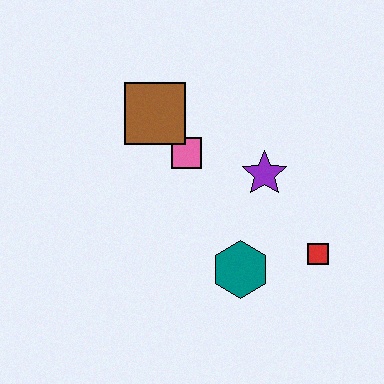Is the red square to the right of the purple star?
Yes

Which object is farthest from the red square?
The brown square is farthest from the red square.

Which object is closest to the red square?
The teal hexagon is closest to the red square.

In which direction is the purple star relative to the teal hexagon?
The purple star is above the teal hexagon.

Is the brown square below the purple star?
No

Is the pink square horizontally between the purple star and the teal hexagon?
No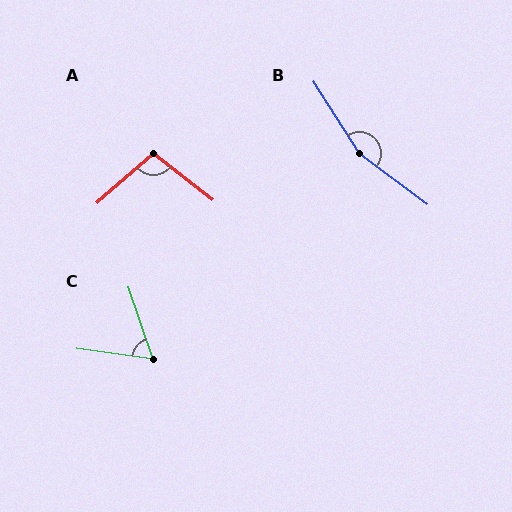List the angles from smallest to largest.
C (63°), A (101°), B (159°).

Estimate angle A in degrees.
Approximately 101 degrees.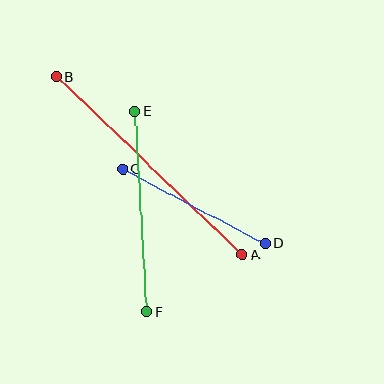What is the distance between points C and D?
The distance is approximately 161 pixels.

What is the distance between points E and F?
The distance is approximately 201 pixels.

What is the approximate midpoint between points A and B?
The midpoint is at approximately (149, 166) pixels.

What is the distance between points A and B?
The distance is approximately 257 pixels.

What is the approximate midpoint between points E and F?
The midpoint is at approximately (141, 212) pixels.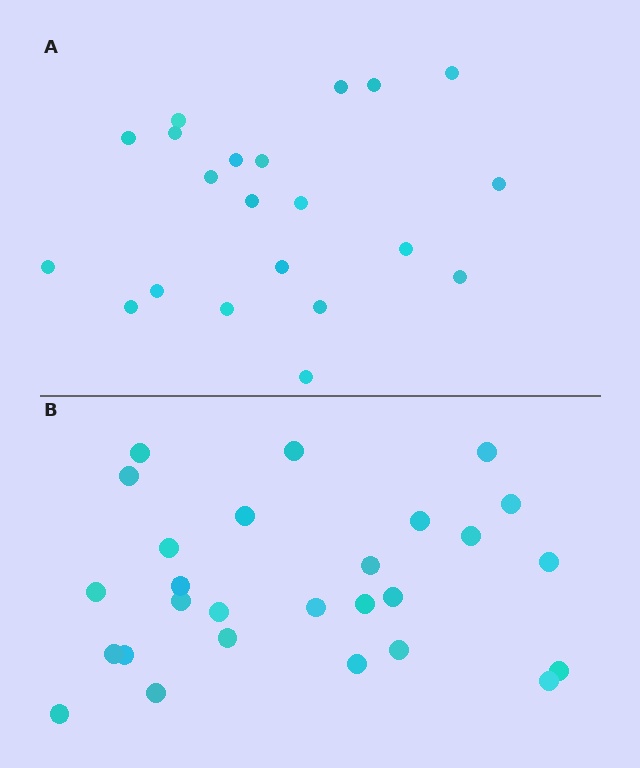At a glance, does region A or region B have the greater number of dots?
Region B (the bottom region) has more dots.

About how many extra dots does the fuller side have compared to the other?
Region B has about 6 more dots than region A.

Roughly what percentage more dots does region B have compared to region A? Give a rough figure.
About 30% more.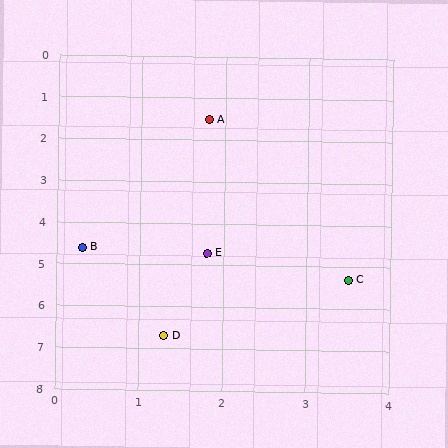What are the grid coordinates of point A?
Point A is at approximately (1.8, 1.5).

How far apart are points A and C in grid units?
Points A and C are about 4.2 grid units apart.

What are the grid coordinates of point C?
Point C is at approximately (3.5, 5.3).